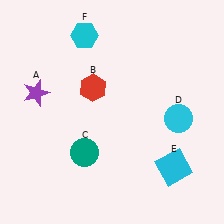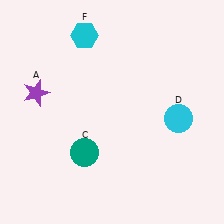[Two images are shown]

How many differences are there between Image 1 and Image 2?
There are 2 differences between the two images.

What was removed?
The red hexagon (B), the cyan square (E) were removed in Image 2.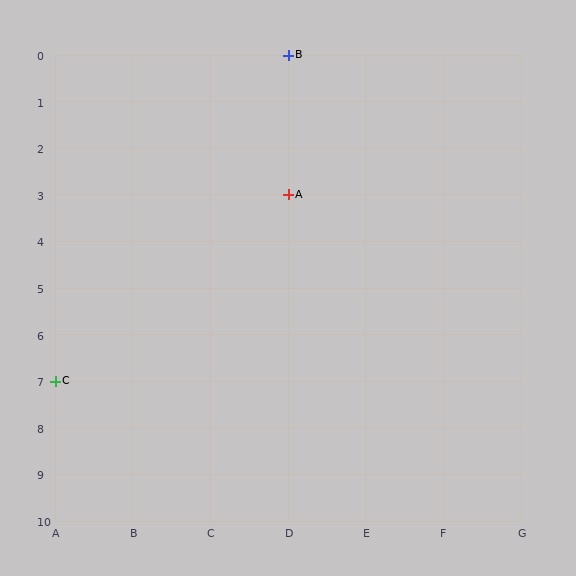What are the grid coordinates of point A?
Point A is at grid coordinates (D, 3).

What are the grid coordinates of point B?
Point B is at grid coordinates (D, 0).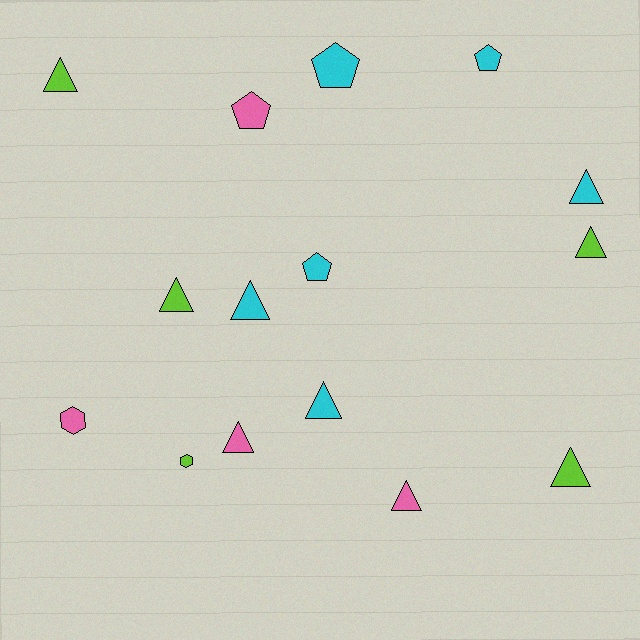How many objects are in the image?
There are 15 objects.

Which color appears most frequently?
Cyan, with 6 objects.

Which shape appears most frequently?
Triangle, with 9 objects.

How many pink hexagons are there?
There is 1 pink hexagon.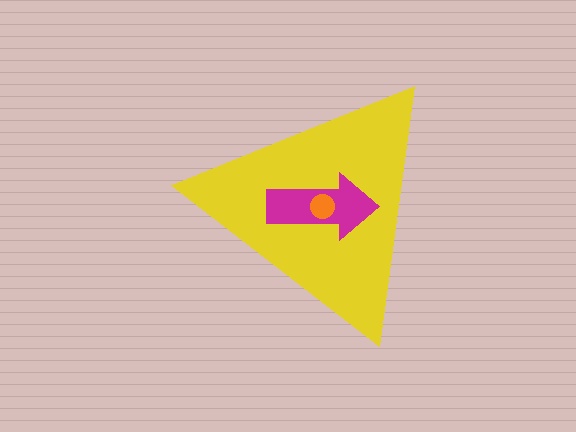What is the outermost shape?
The yellow triangle.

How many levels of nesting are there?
3.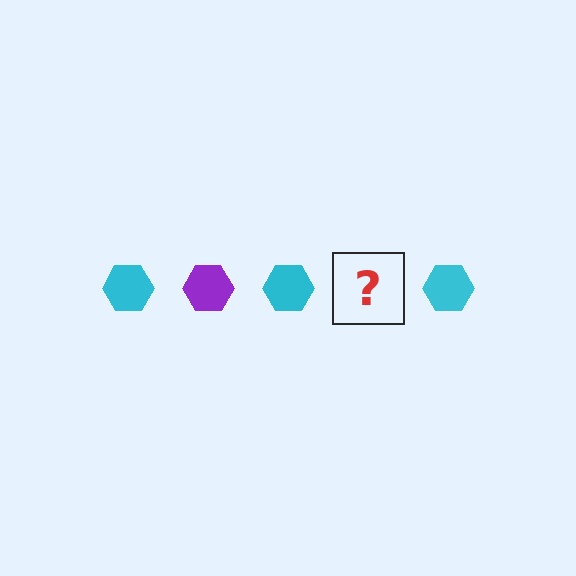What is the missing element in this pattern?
The missing element is a purple hexagon.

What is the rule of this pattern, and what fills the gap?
The rule is that the pattern cycles through cyan, purple hexagons. The gap should be filled with a purple hexagon.